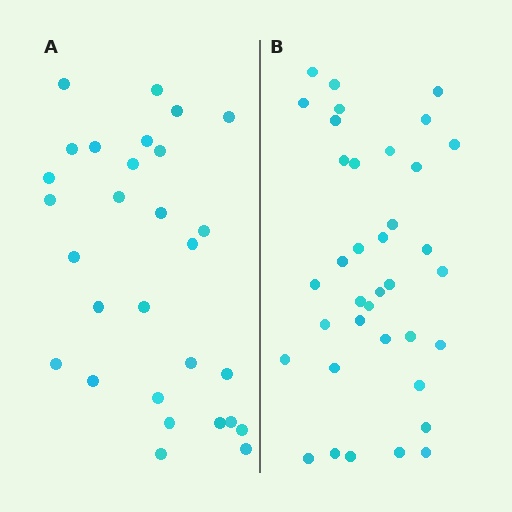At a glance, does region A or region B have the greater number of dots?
Region B (the right region) has more dots.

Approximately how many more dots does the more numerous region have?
Region B has roughly 8 or so more dots than region A.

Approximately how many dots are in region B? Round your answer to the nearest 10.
About 40 dots. (The exact count is 37, which rounds to 40.)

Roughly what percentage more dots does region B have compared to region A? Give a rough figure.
About 30% more.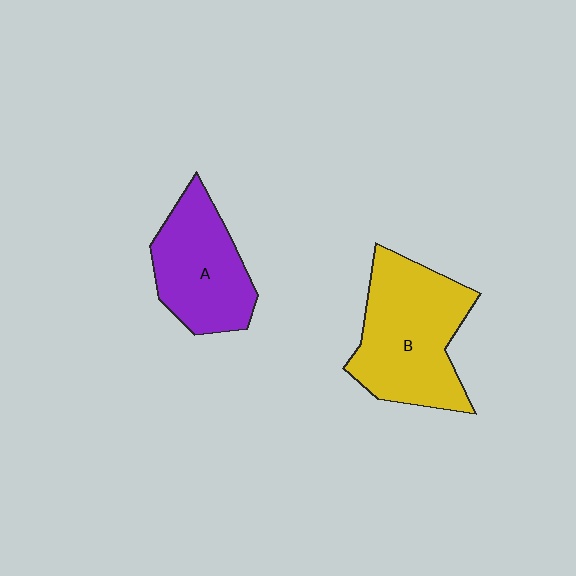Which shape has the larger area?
Shape B (yellow).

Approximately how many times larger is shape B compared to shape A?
Approximately 1.3 times.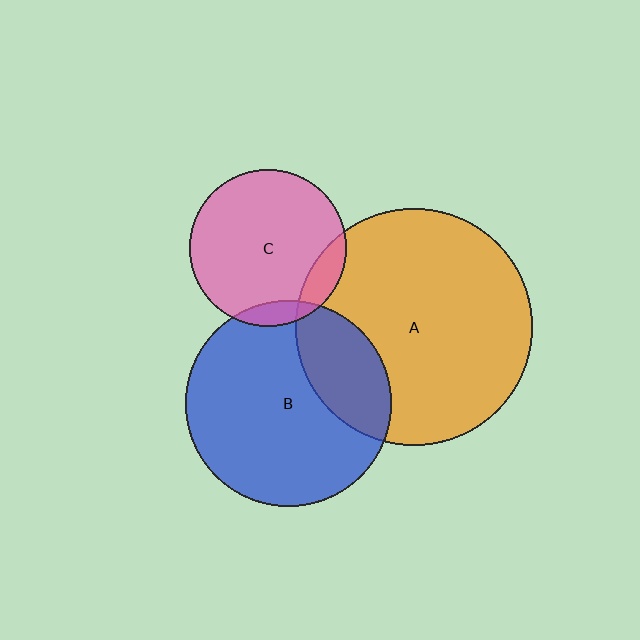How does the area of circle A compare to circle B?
Approximately 1.3 times.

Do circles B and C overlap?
Yes.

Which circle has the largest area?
Circle A (orange).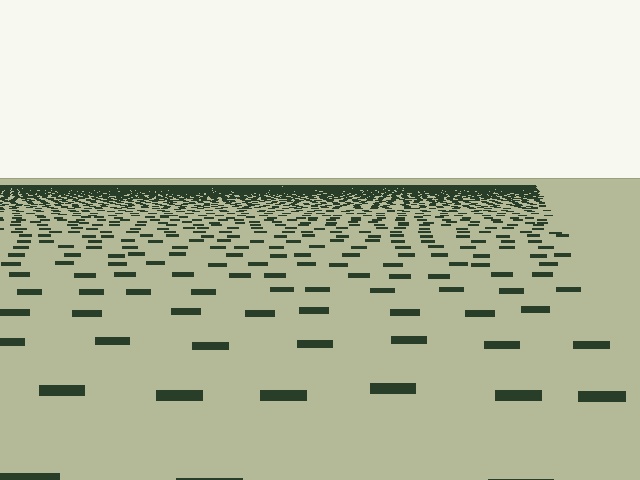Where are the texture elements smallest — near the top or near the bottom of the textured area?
Near the top.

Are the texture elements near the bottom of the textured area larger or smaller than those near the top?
Larger. Near the bottom, elements are closer to the viewer and appear at a bigger on-screen size.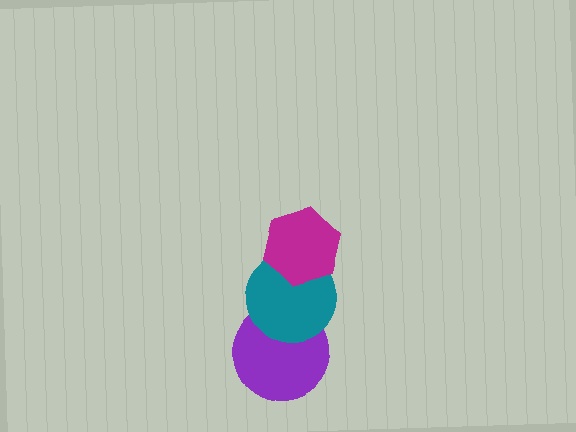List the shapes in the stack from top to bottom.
From top to bottom: the magenta hexagon, the teal circle, the purple circle.